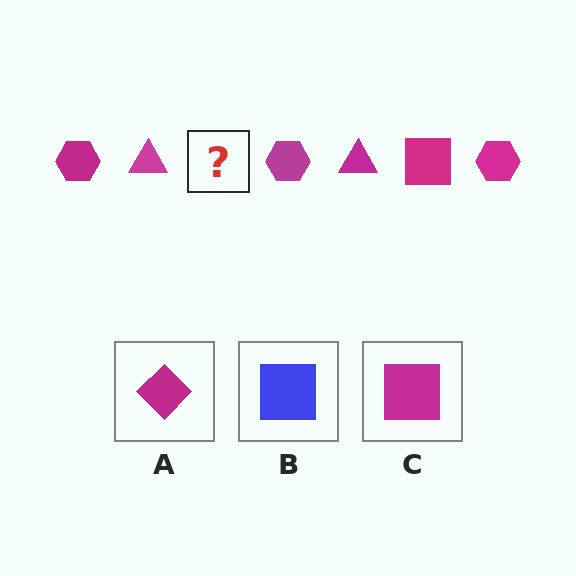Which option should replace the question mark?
Option C.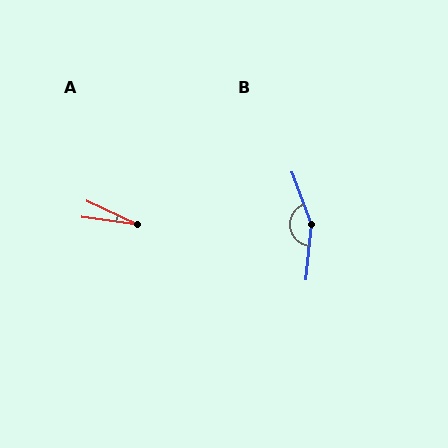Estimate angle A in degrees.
Approximately 17 degrees.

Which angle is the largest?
B, at approximately 154 degrees.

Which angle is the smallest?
A, at approximately 17 degrees.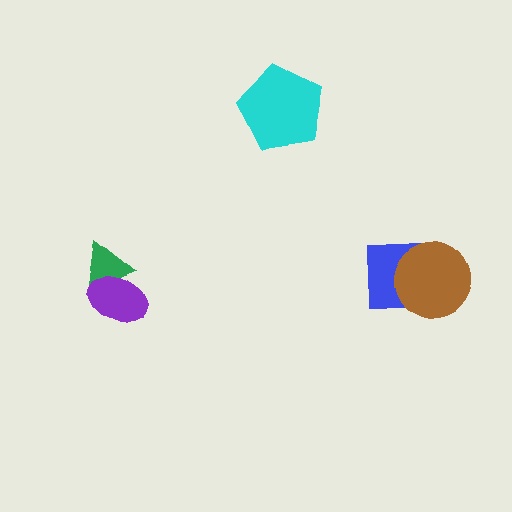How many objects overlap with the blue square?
1 object overlaps with the blue square.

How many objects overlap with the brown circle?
1 object overlaps with the brown circle.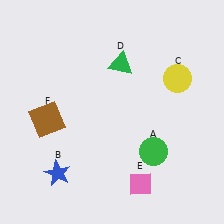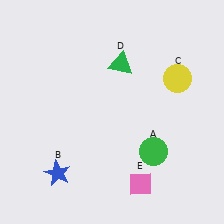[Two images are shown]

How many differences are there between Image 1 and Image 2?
There is 1 difference between the two images.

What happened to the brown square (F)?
The brown square (F) was removed in Image 2. It was in the bottom-left area of Image 1.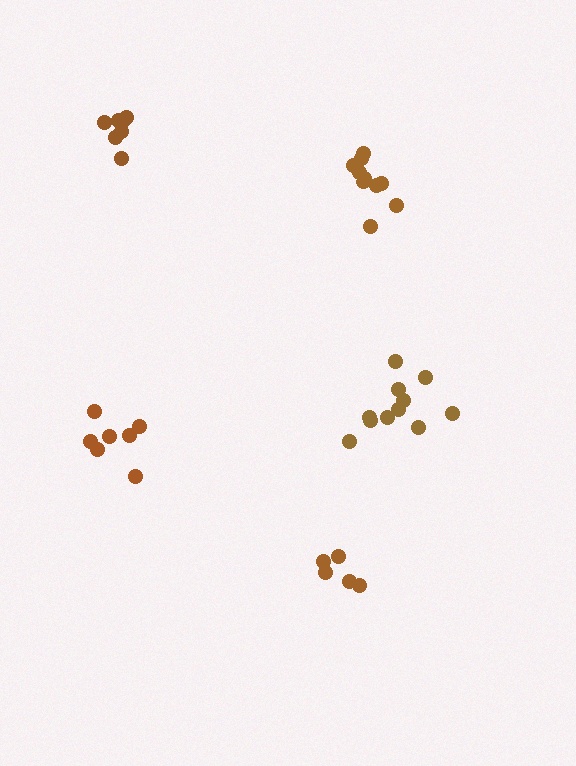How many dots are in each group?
Group 1: 5 dots, Group 2: 10 dots, Group 3: 7 dots, Group 4: 11 dots, Group 5: 7 dots (40 total).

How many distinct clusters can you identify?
There are 5 distinct clusters.